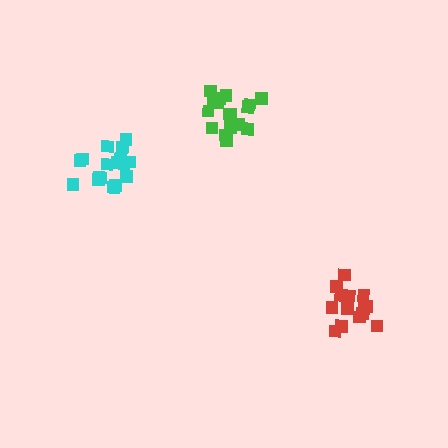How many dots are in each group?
Group 1: 14 dots, Group 2: 18 dots, Group 3: 18 dots (50 total).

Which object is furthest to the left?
The cyan cluster is leftmost.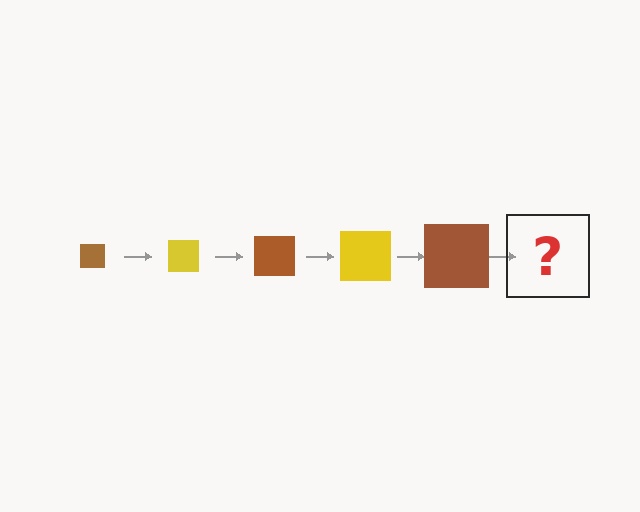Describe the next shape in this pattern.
It should be a yellow square, larger than the previous one.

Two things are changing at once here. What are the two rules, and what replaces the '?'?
The two rules are that the square grows larger each step and the color cycles through brown and yellow. The '?' should be a yellow square, larger than the previous one.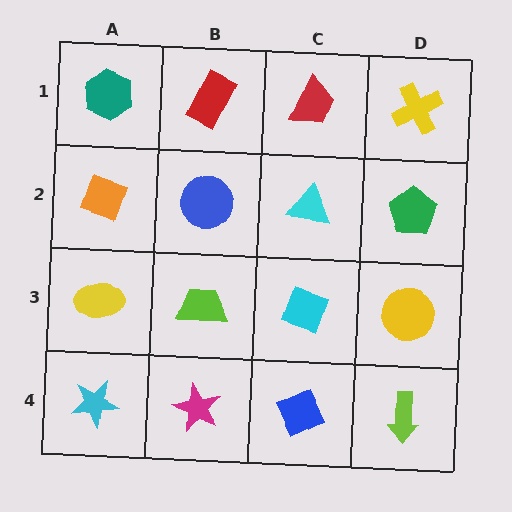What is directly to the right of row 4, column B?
A blue diamond.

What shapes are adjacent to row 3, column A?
An orange diamond (row 2, column A), a cyan star (row 4, column A), a lime trapezoid (row 3, column B).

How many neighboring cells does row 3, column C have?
4.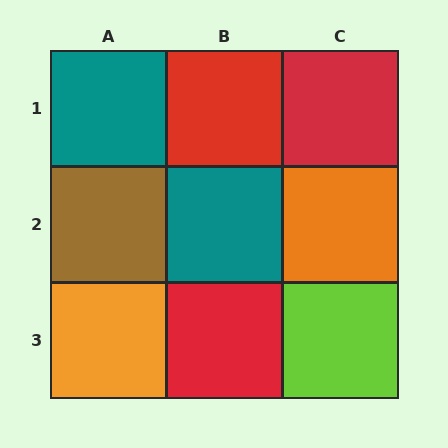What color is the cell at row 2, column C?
Orange.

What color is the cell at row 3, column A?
Orange.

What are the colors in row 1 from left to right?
Teal, red, red.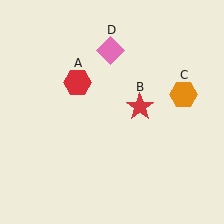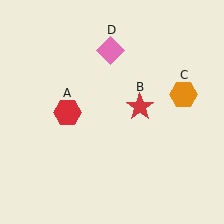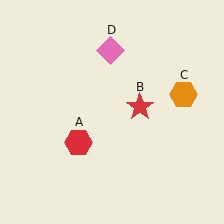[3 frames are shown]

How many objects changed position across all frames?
1 object changed position: red hexagon (object A).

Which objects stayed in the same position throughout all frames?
Red star (object B) and orange hexagon (object C) and pink diamond (object D) remained stationary.